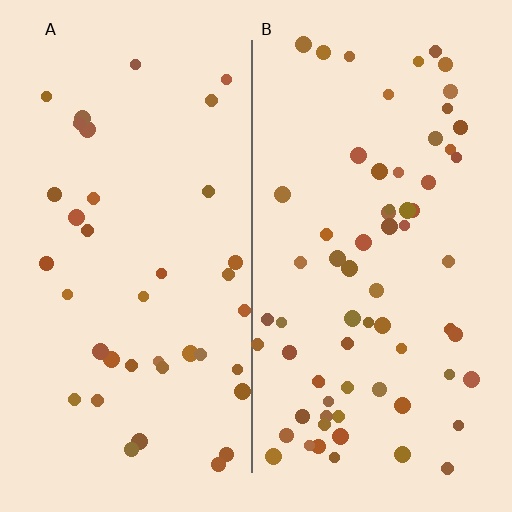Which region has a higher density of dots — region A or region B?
B (the right).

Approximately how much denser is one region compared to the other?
Approximately 1.8× — region B over region A.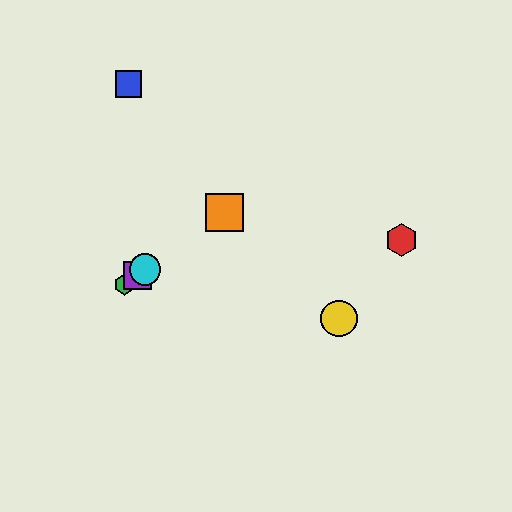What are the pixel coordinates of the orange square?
The orange square is at (224, 213).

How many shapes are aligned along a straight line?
4 shapes (the green hexagon, the purple square, the orange square, the cyan circle) are aligned along a straight line.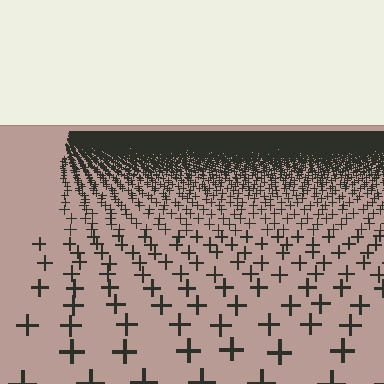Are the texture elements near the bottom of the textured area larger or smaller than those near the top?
Larger. Near the bottom, elements are closer to the viewer and appear at a bigger on-screen size.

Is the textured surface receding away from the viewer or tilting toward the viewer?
The surface is receding away from the viewer. Texture elements get smaller and denser toward the top.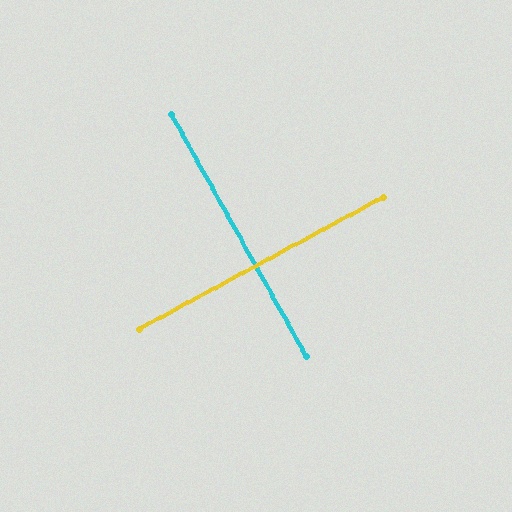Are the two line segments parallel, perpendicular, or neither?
Perpendicular — they meet at approximately 89°.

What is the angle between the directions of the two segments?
Approximately 89 degrees.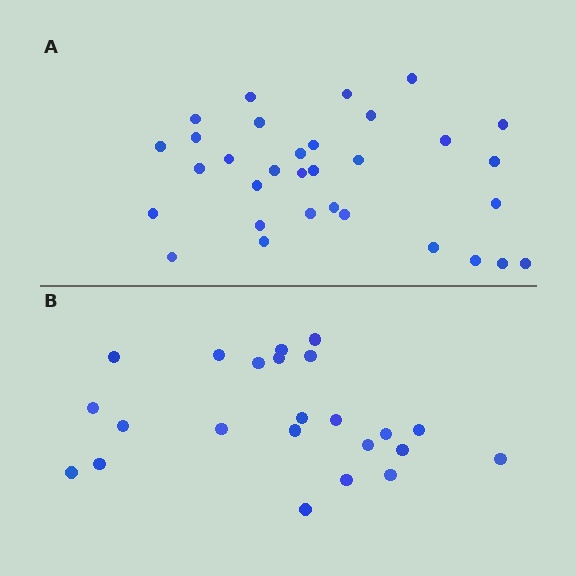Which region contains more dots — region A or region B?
Region A (the top region) has more dots.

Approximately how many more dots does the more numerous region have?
Region A has roughly 8 or so more dots than region B.